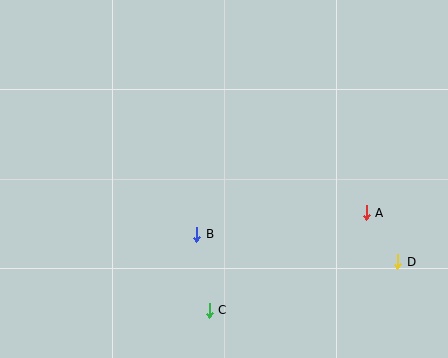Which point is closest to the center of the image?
Point B at (197, 234) is closest to the center.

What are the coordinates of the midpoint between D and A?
The midpoint between D and A is at (382, 237).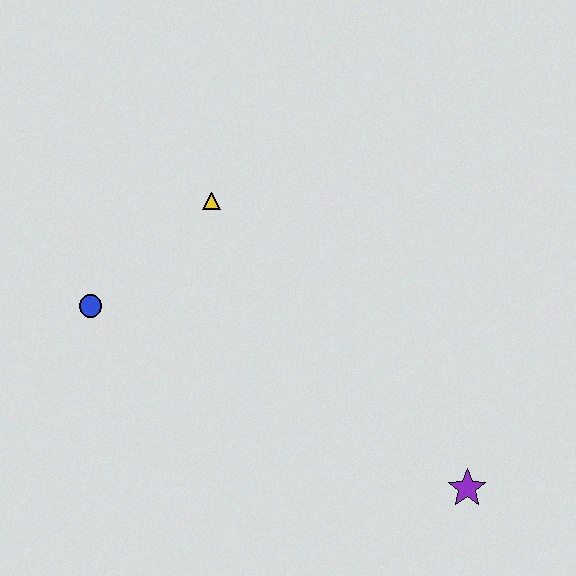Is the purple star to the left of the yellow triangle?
No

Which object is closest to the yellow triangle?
The blue circle is closest to the yellow triangle.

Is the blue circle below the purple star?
No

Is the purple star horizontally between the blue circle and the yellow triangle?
No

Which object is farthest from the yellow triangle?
The purple star is farthest from the yellow triangle.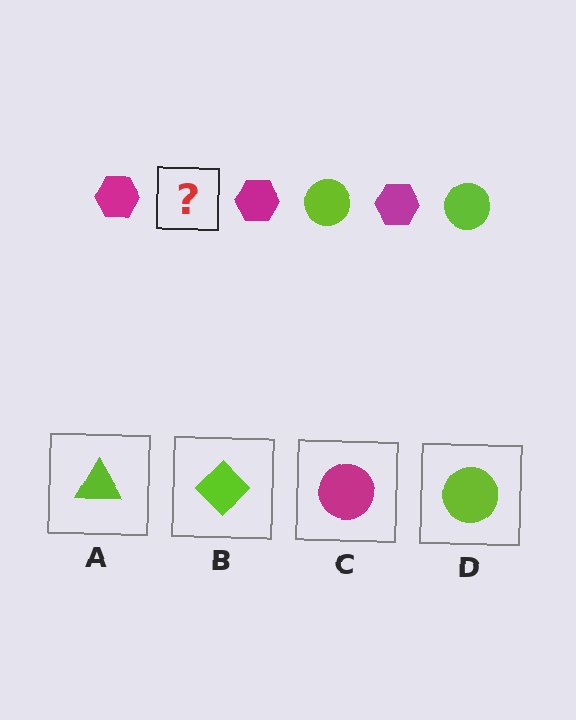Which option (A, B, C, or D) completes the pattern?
D.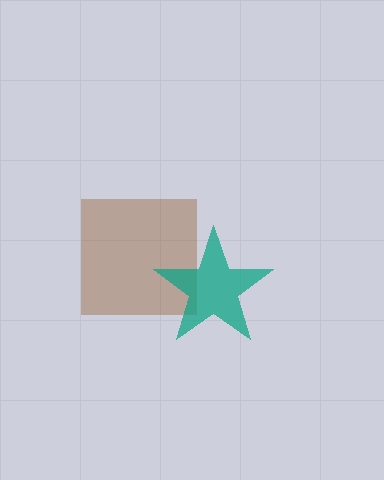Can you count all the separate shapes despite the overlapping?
Yes, there are 2 separate shapes.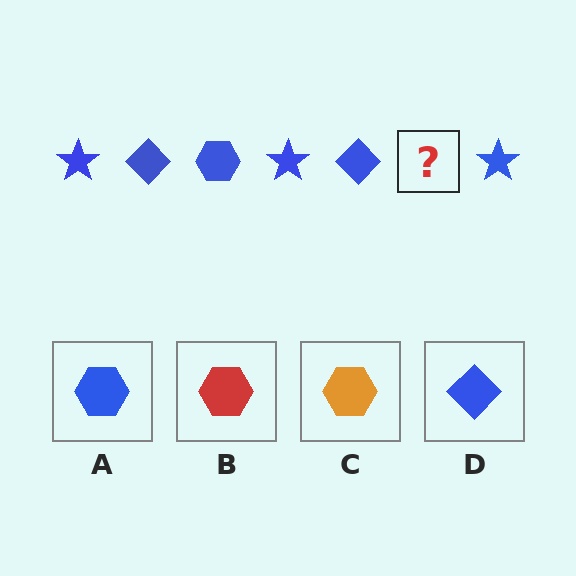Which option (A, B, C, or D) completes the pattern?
A.